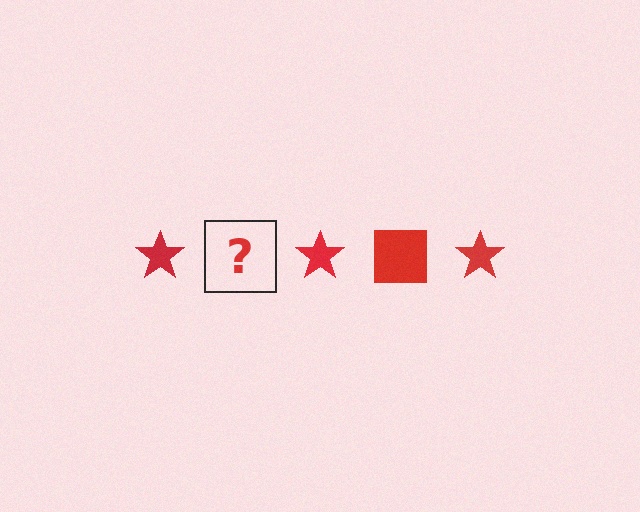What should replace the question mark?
The question mark should be replaced with a red square.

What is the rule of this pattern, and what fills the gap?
The rule is that the pattern cycles through star, square shapes in red. The gap should be filled with a red square.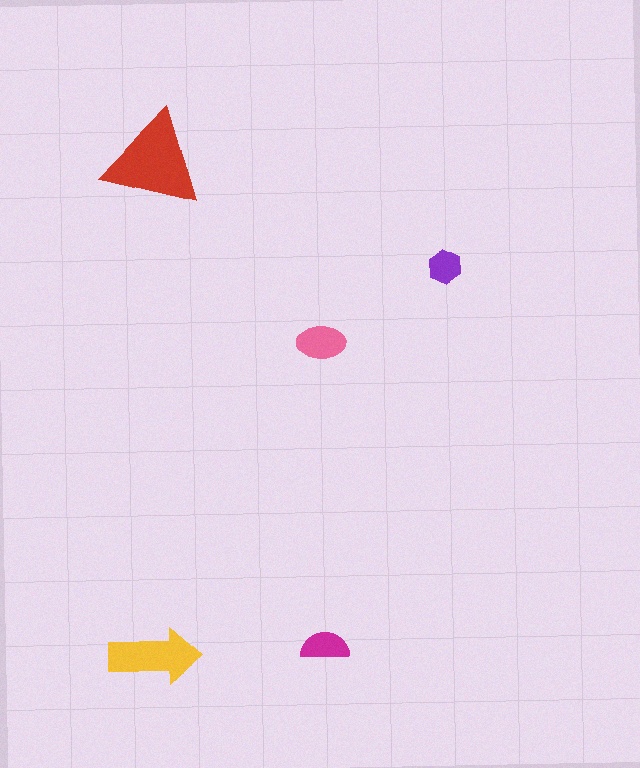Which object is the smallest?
The purple hexagon.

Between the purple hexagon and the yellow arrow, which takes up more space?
The yellow arrow.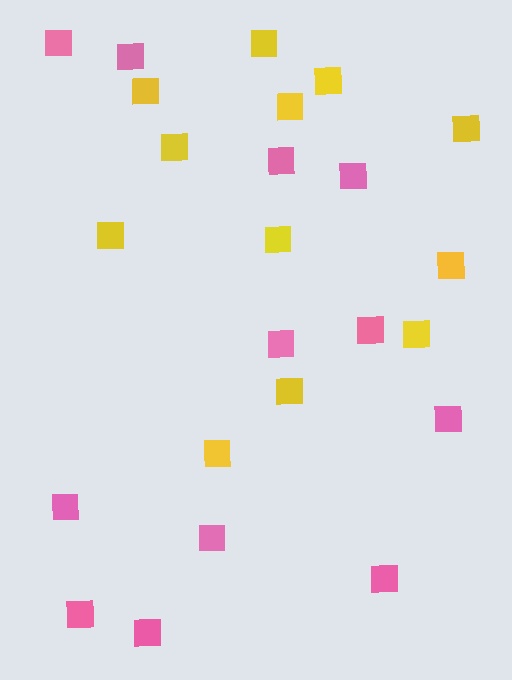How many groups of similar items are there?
There are 2 groups: one group of yellow squares (12) and one group of pink squares (12).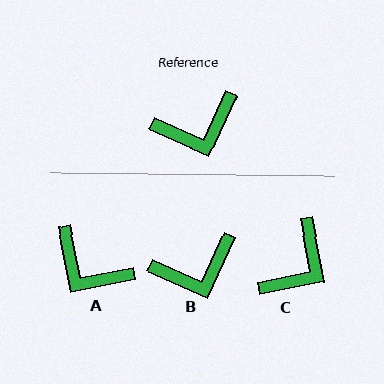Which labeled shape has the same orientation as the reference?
B.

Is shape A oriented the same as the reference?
No, it is off by about 54 degrees.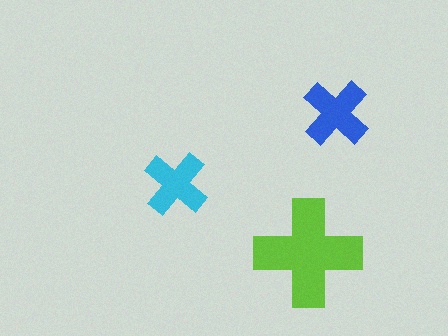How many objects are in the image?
There are 3 objects in the image.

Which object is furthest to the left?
The cyan cross is leftmost.